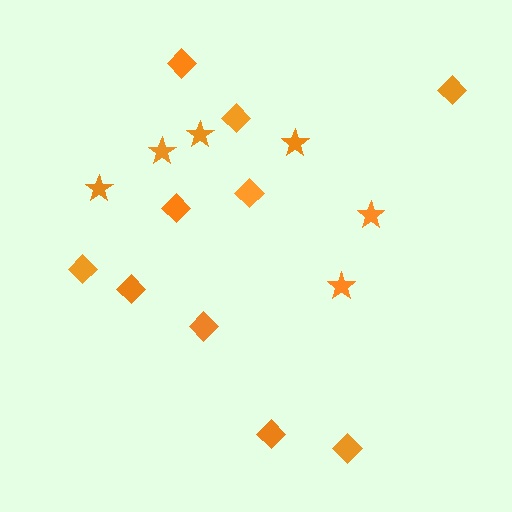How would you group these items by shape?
There are 2 groups: one group of stars (6) and one group of diamonds (10).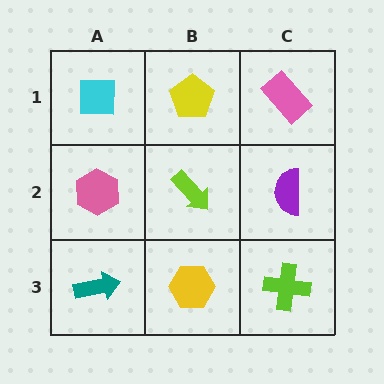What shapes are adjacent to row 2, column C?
A pink rectangle (row 1, column C), a lime cross (row 3, column C), a lime arrow (row 2, column B).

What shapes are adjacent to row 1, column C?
A purple semicircle (row 2, column C), a yellow pentagon (row 1, column B).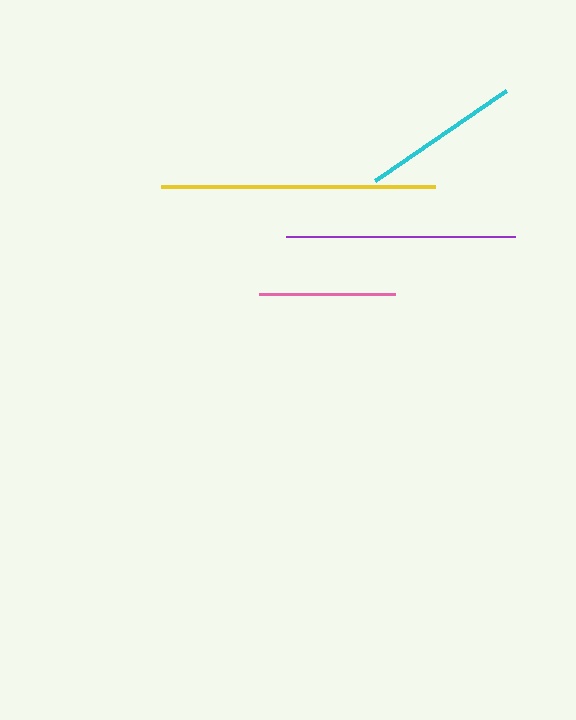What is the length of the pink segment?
The pink segment is approximately 135 pixels long.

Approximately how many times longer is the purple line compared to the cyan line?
The purple line is approximately 1.4 times the length of the cyan line.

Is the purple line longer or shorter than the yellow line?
The yellow line is longer than the purple line.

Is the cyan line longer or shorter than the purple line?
The purple line is longer than the cyan line.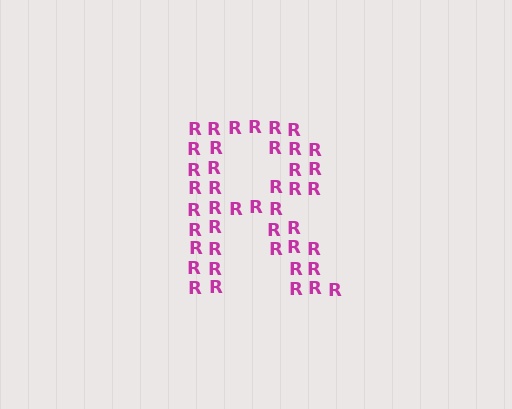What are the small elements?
The small elements are letter R's.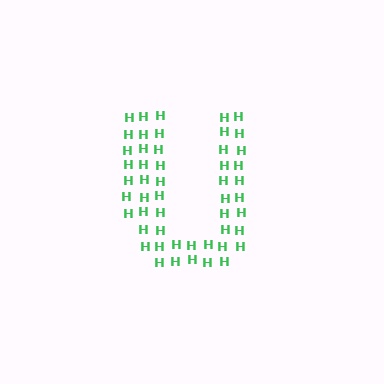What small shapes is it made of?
It is made of small letter H's.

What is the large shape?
The large shape is the letter U.